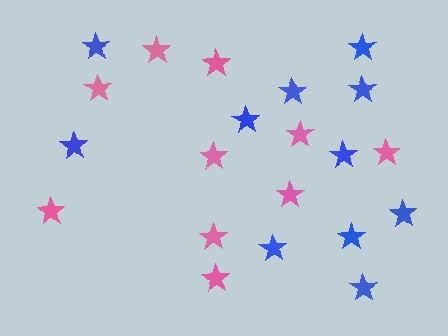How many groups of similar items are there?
There are 2 groups: one group of blue stars (11) and one group of pink stars (10).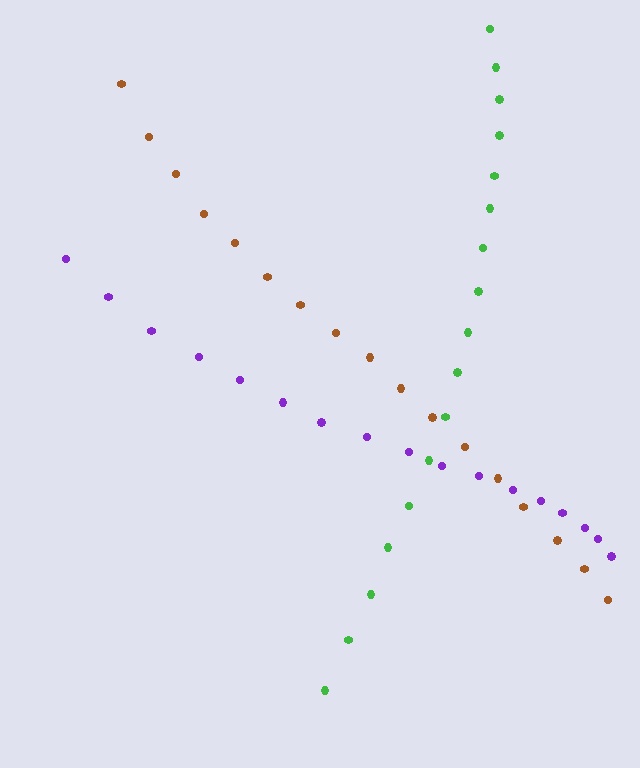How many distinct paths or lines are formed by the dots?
There are 3 distinct paths.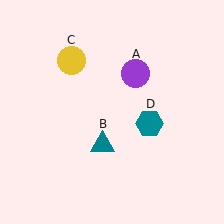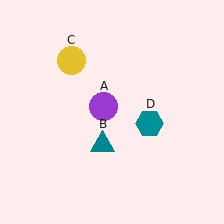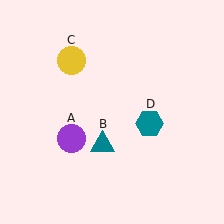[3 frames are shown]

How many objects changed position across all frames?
1 object changed position: purple circle (object A).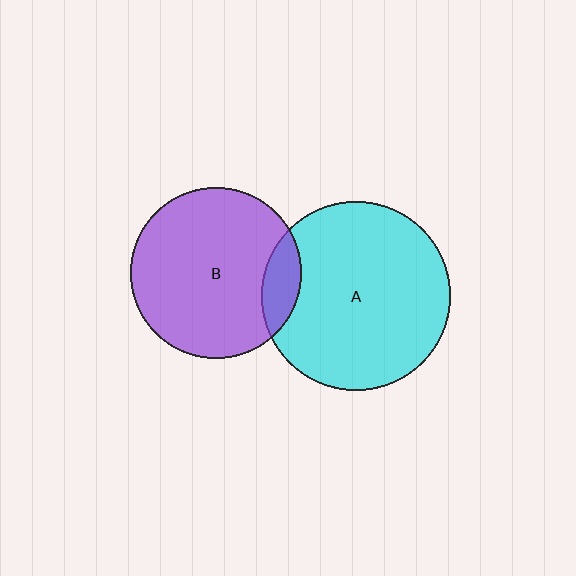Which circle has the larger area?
Circle A (cyan).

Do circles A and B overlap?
Yes.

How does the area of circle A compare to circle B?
Approximately 1.2 times.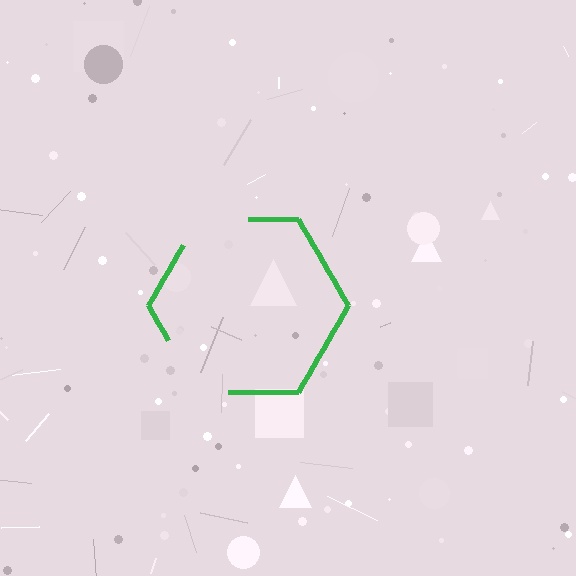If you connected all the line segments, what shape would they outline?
They would outline a hexagon.